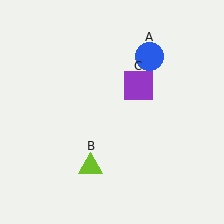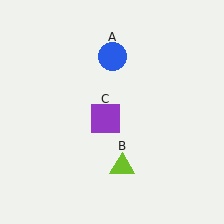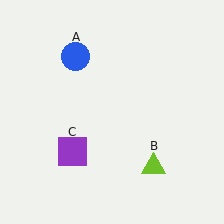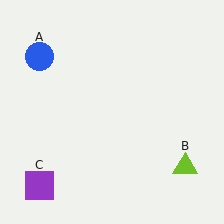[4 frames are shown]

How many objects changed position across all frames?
3 objects changed position: blue circle (object A), lime triangle (object B), purple square (object C).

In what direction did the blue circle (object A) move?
The blue circle (object A) moved left.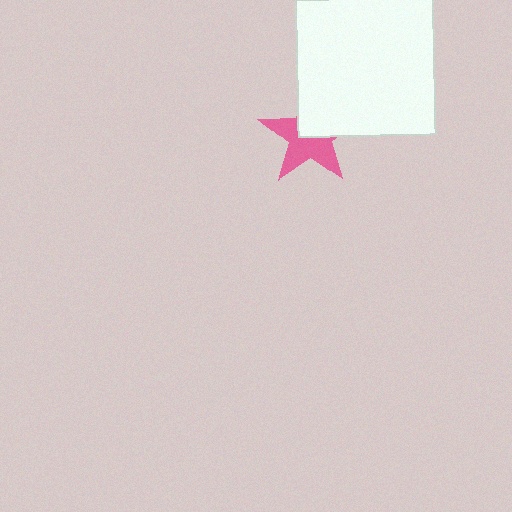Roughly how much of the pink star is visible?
About half of it is visible (roughly 56%).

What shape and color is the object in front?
The object in front is a white square.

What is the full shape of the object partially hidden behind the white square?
The partially hidden object is a pink star.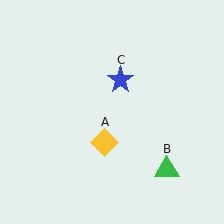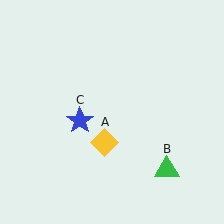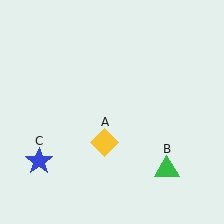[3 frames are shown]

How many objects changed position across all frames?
1 object changed position: blue star (object C).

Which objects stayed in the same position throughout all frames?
Yellow diamond (object A) and green triangle (object B) remained stationary.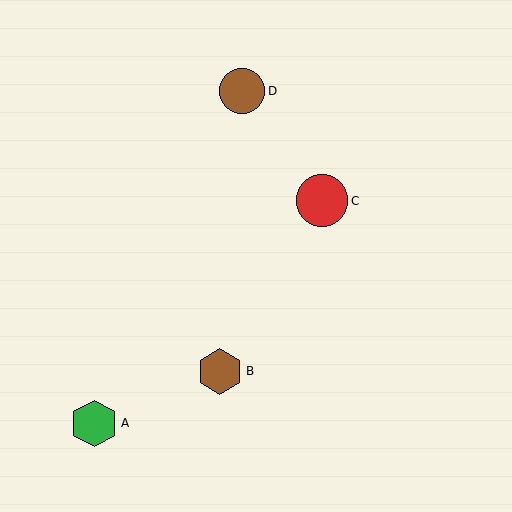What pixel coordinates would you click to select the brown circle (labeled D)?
Click at (242, 91) to select the brown circle D.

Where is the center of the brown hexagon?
The center of the brown hexagon is at (220, 371).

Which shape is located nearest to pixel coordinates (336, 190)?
The red circle (labeled C) at (322, 201) is nearest to that location.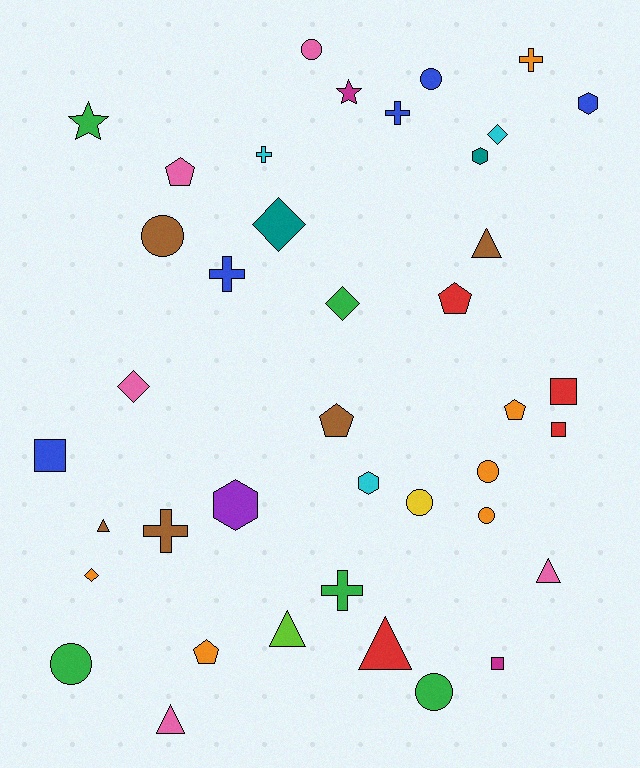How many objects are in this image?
There are 40 objects.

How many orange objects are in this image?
There are 6 orange objects.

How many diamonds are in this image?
There are 5 diamonds.